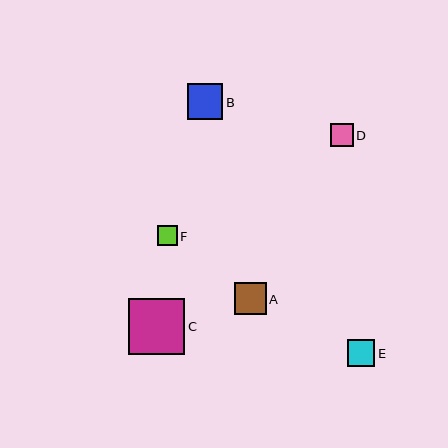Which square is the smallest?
Square F is the smallest with a size of approximately 20 pixels.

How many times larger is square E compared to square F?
Square E is approximately 1.3 times the size of square F.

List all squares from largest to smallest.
From largest to smallest: C, B, A, E, D, F.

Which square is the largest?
Square C is the largest with a size of approximately 56 pixels.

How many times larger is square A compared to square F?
Square A is approximately 1.6 times the size of square F.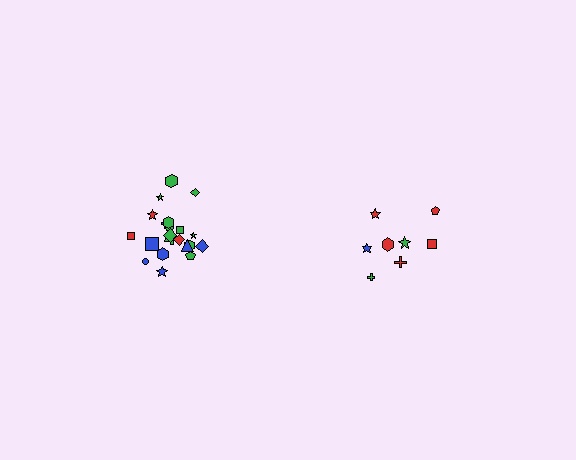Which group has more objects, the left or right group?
The left group.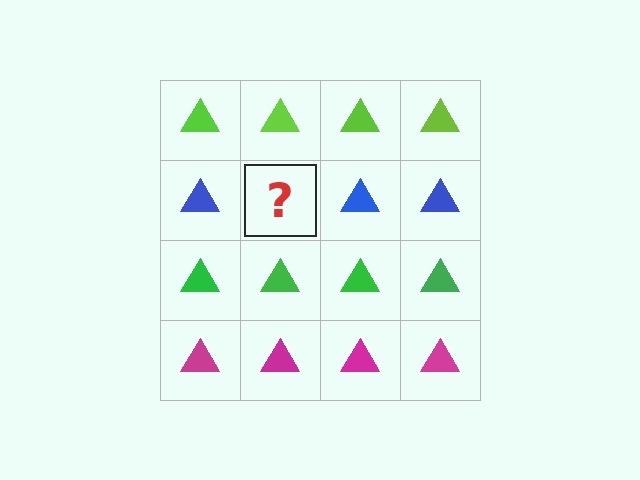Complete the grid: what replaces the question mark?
The question mark should be replaced with a blue triangle.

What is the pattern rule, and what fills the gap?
The rule is that each row has a consistent color. The gap should be filled with a blue triangle.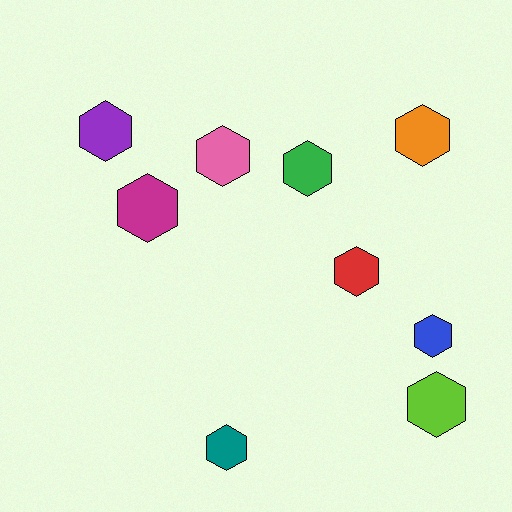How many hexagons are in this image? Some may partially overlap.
There are 9 hexagons.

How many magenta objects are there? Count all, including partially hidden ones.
There is 1 magenta object.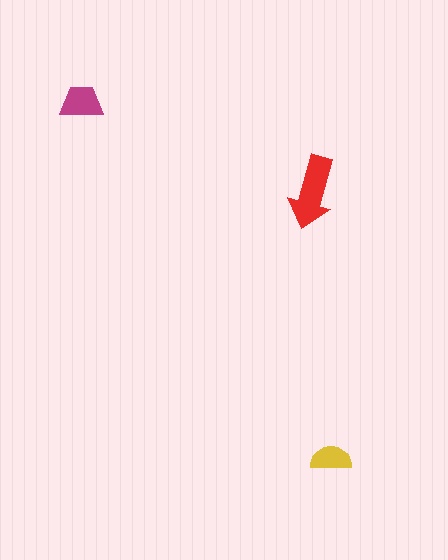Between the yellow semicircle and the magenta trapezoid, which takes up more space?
The magenta trapezoid.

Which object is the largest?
The red arrow.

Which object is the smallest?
The yellow semicircle.